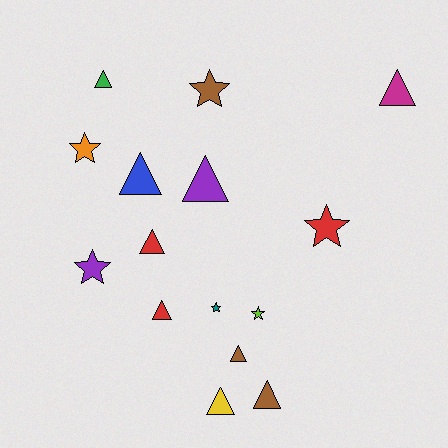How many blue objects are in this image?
There is 1 blue object.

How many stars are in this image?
There are 6 stars.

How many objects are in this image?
There are 15 objects.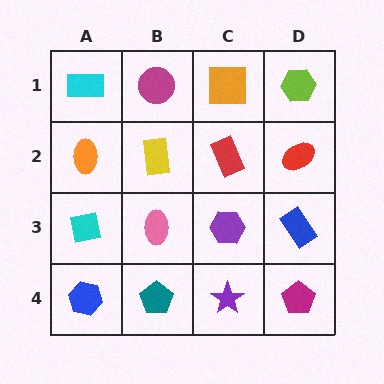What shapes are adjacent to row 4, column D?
A blue rectangle (row 3, column D), a purple star (row 4, column C).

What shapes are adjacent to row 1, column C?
A red rectangle (row 2, column C), a magenta circle (row 1, column B), a lime hexagon (row 1, column D).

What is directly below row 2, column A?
A cyan square.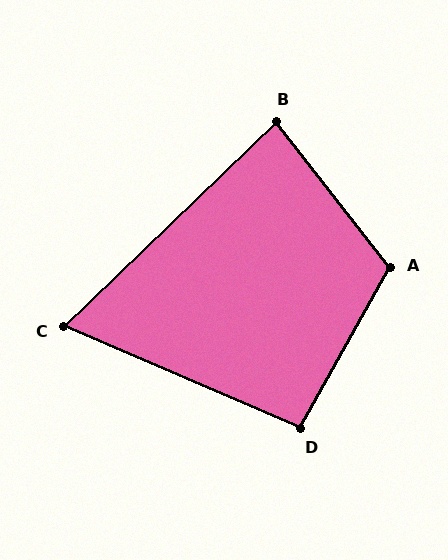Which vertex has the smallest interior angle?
C, at approximately 67 degrees.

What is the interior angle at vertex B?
Approximately 84 degrees (acute).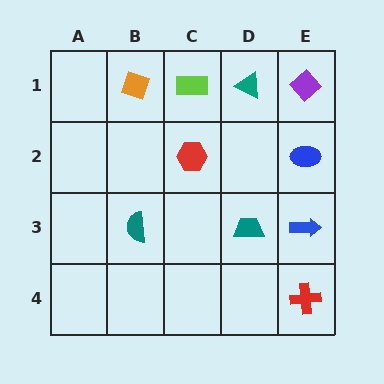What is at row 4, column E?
A red cross.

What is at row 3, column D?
A teal trapezoid.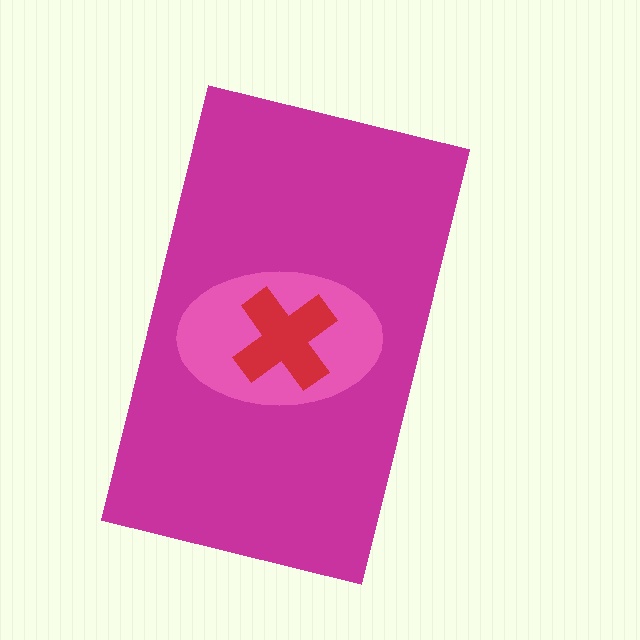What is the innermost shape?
The red cross.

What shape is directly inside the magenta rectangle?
The pink ellipse.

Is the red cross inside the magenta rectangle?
Yes.